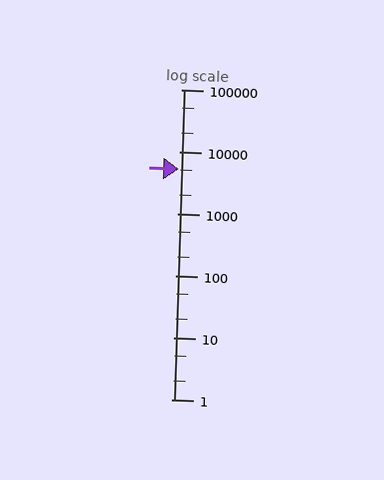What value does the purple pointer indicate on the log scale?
The pointer indicates approximately 5300.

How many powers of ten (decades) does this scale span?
The scale spans 5 decades, from 1 to 100000.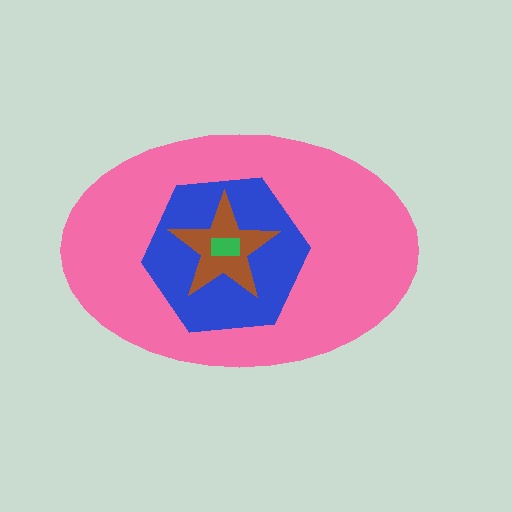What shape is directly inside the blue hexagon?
The brown star.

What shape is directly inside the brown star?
The green rectangle.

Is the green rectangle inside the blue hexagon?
Yes.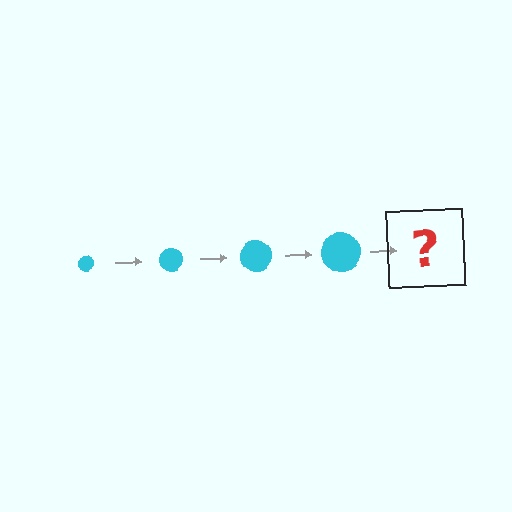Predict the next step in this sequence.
The next step is a cyan circle, larger than the previous one.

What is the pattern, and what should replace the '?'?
The pattern is that the circle gets progressively larger each step. The '?' should be a cyan circle, larger than the previous one.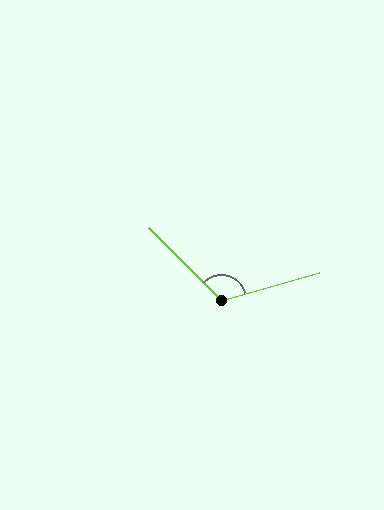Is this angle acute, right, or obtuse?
It is obtuse.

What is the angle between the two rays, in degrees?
Approximately 120 degrees.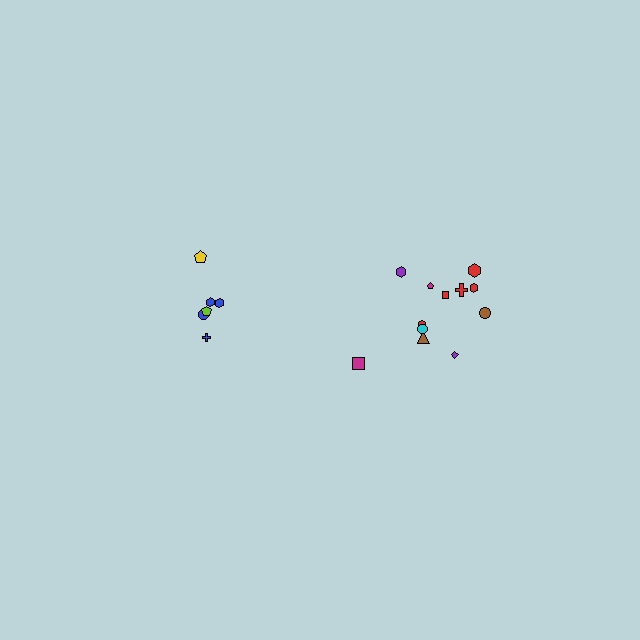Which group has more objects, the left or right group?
The right group.